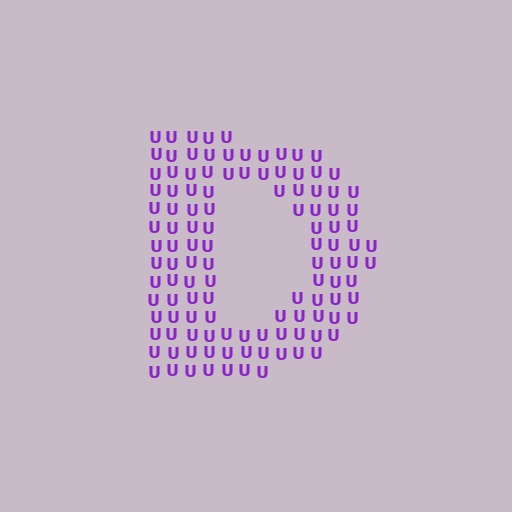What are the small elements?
The small elements are letter U's.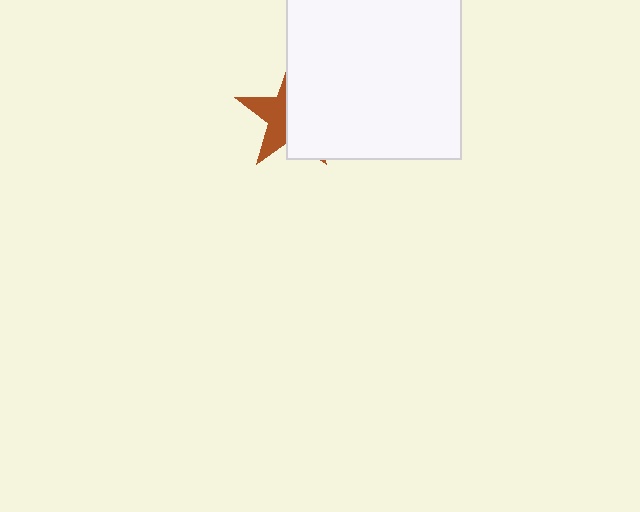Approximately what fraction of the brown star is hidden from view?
Roughly 61% of the brown star is hidden behind the white square.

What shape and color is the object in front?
The object in front is a white square.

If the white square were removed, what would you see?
You would see the complete brown star.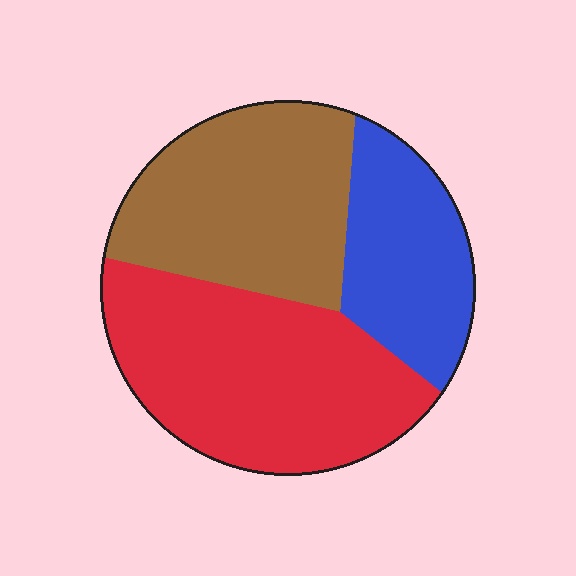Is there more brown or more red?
Red.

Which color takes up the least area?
Blue, at roughly 25%.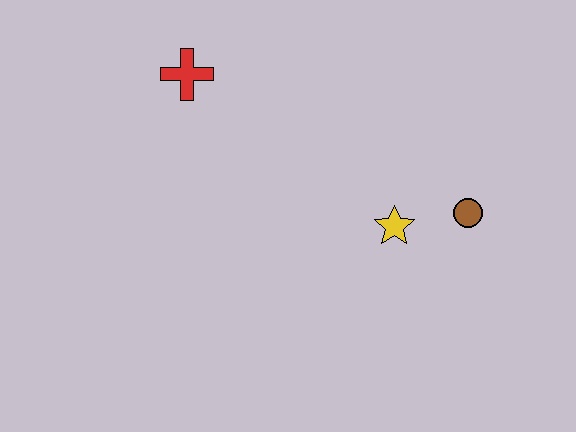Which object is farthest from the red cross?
The brown circle is farthest from the red cross.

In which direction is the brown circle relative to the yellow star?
The brown circle is to the right of the yellow star.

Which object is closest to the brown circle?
The yellow star is closest to the brown circle.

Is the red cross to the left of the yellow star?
Yes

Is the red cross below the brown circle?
No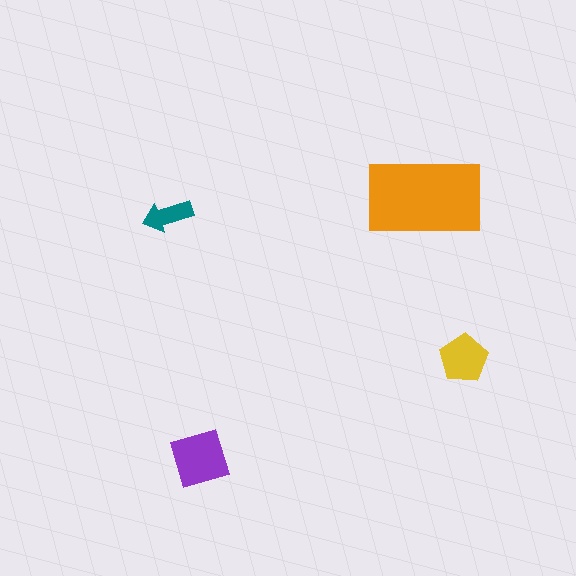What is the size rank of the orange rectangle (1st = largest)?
1st.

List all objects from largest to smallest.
The orange rectangle, the purple square, the yellow pentagon, the teal arrow.